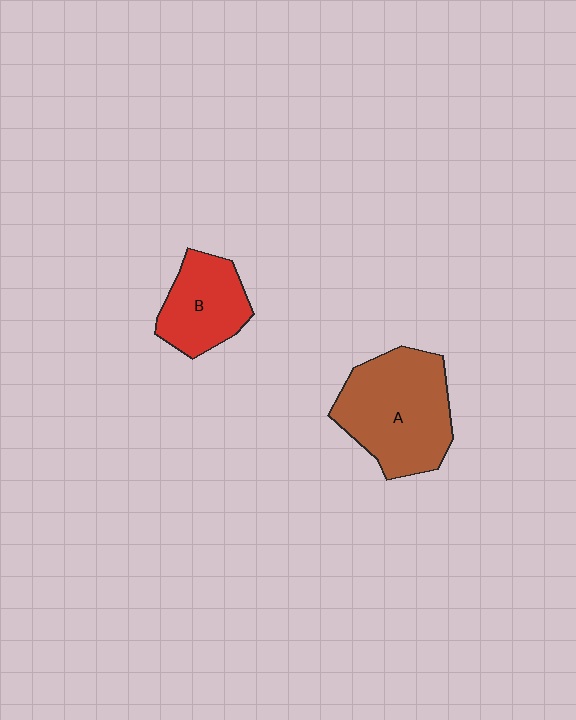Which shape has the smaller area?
Shape B (red).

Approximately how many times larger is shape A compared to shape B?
Approximately 1.7 times.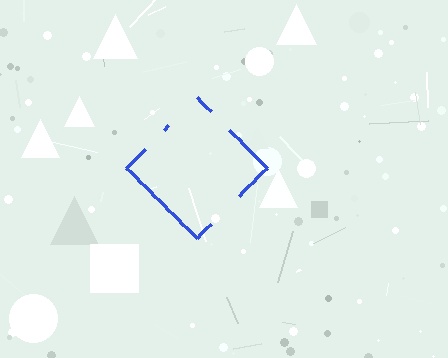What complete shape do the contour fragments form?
The contour fragments form a diamond.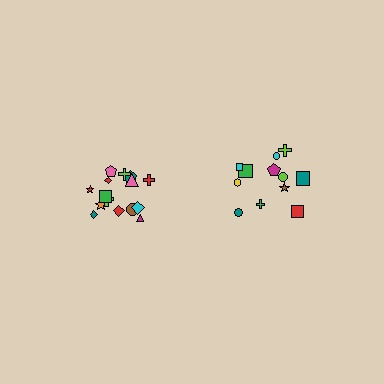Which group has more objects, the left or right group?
The left group.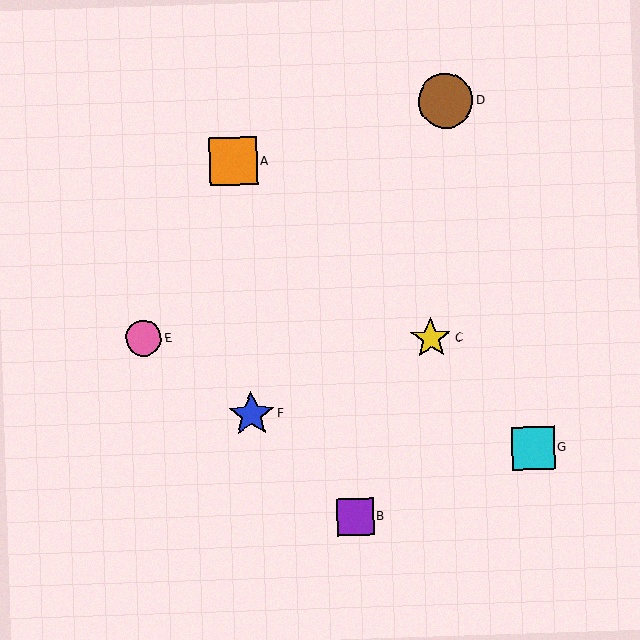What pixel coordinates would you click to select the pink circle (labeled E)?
Click at (144, 338) to select the pink circle E.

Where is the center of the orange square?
The center of the orange square is at (233, 161).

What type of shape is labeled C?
Shape C is a yellow star.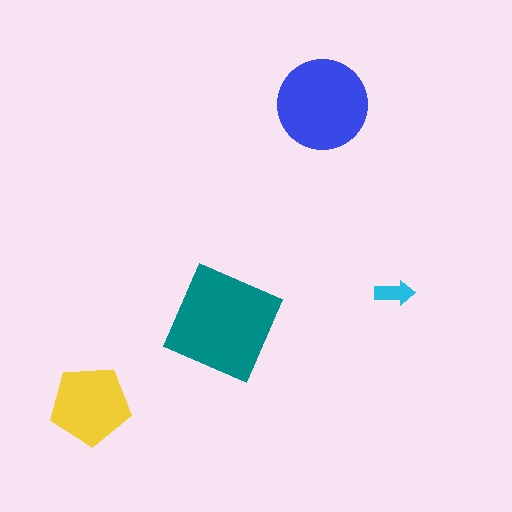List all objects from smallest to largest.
The cyan arrow, the yellow pentagon, the blue circle, the teal square.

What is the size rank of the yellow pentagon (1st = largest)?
3rd.